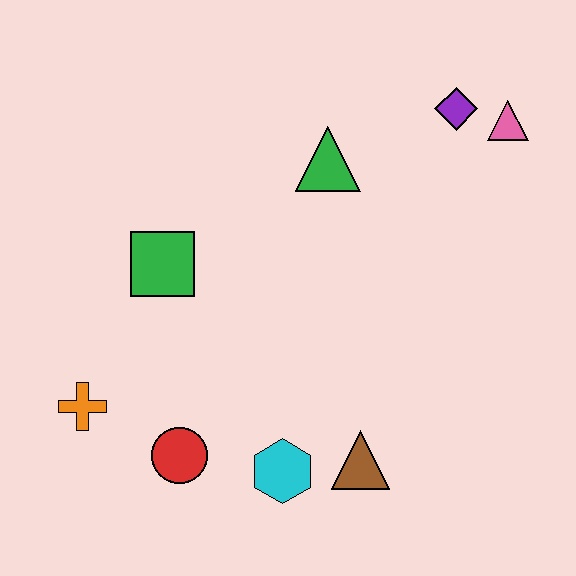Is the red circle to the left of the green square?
No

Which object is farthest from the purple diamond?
The orange cross is farthest from the purple diamond.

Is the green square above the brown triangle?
Yes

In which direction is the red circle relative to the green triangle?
The red circle is below the green triangle.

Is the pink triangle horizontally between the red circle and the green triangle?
No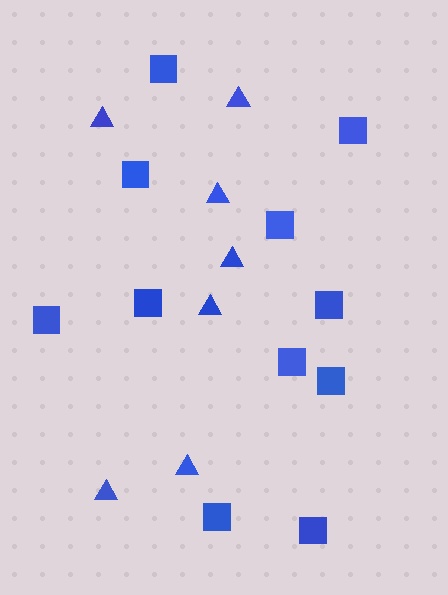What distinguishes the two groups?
There are 2 groups: one group of squares (11) and one group of triangles (7).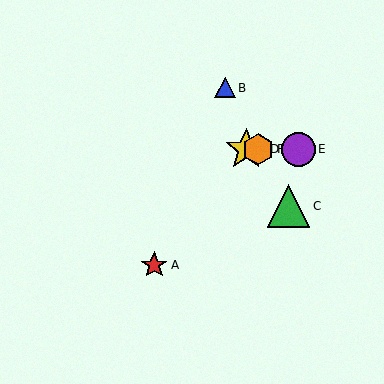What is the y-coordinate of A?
Object A is at y≈265.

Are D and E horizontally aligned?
Yes, both are at y≈149.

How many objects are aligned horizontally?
3 objects (D, E, F) are aligned horizontally.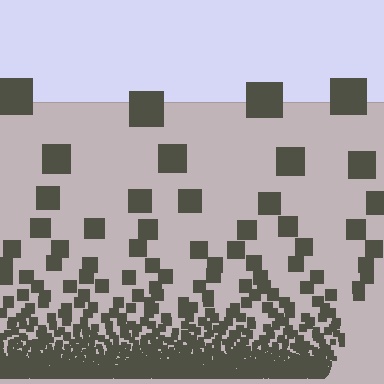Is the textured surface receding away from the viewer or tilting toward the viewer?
The surface appears to tilt toward the viewer. Texture elements get larger and sparser toward the top.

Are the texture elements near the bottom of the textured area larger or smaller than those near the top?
Smaller. The gradient is inverted — elements near the bottom are smaller and denser.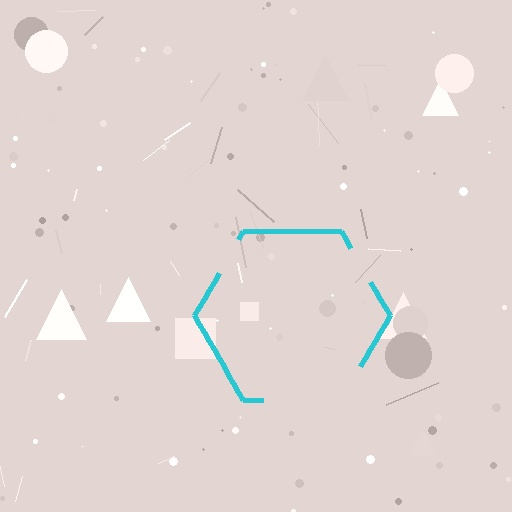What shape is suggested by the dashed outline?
The dashed outline suggests a hexagon.